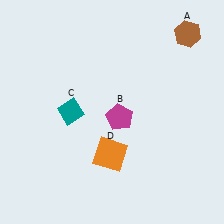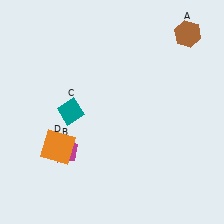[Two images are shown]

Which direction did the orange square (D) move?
The orange square (D) moved left.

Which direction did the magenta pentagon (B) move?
The magenta pentagon (B) moved left.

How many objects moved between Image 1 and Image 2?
2 objects moved between the two images.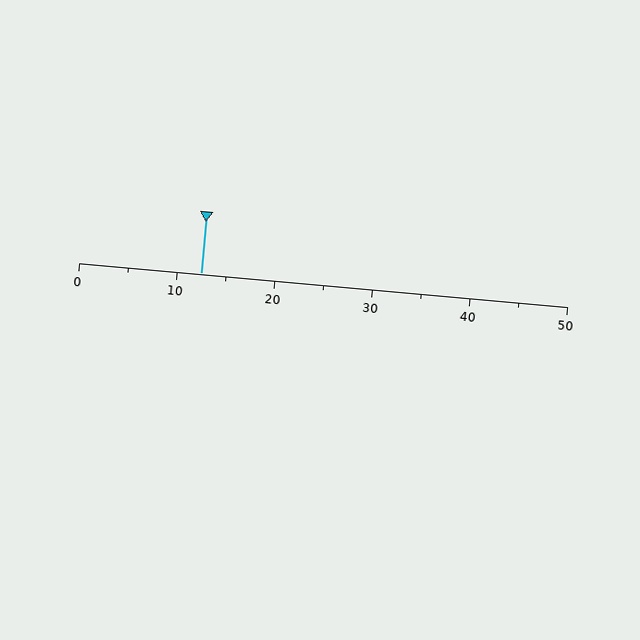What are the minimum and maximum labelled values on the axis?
The axis runs from 0 to 50.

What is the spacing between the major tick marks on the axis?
The major ticks are spaced 10 apart.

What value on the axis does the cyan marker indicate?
The marker indicates approximately 12.5.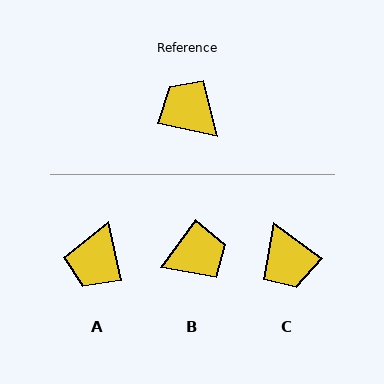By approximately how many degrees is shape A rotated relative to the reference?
Approximately 115 degrees counter-clockwise.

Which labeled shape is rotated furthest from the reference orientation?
C, about 156 degrees away.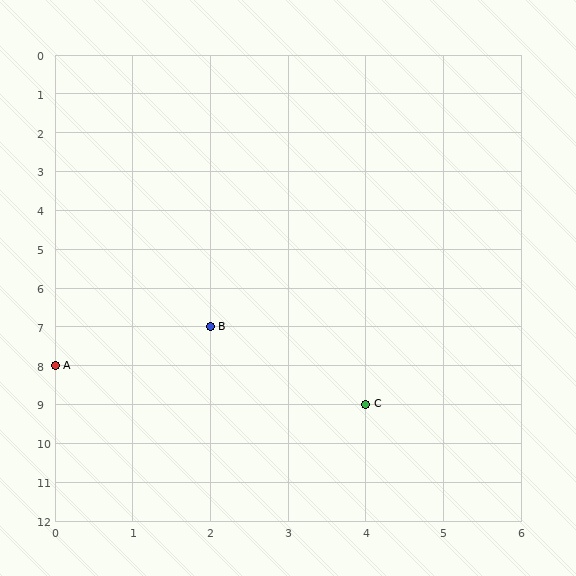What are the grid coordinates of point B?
Point B is at grid coordinates (2, 7).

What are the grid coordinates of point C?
Point C is at grid coordinates (4, 9).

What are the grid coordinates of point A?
Point A is at grid coordinates (0, 8).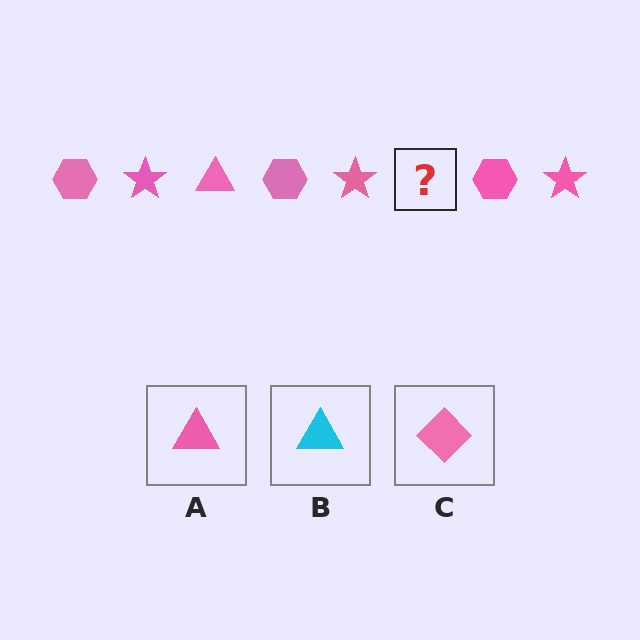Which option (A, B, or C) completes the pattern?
A.